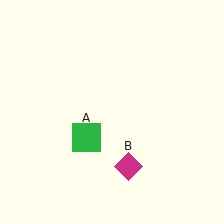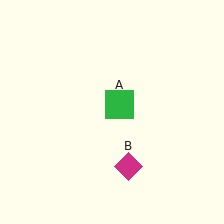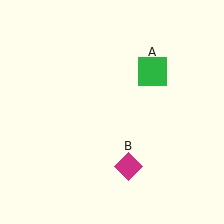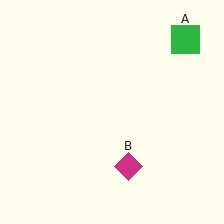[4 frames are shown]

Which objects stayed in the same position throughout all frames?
Magenta diamond (object B) remained stationary.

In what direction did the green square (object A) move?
The green square (object A) moved up and to the right.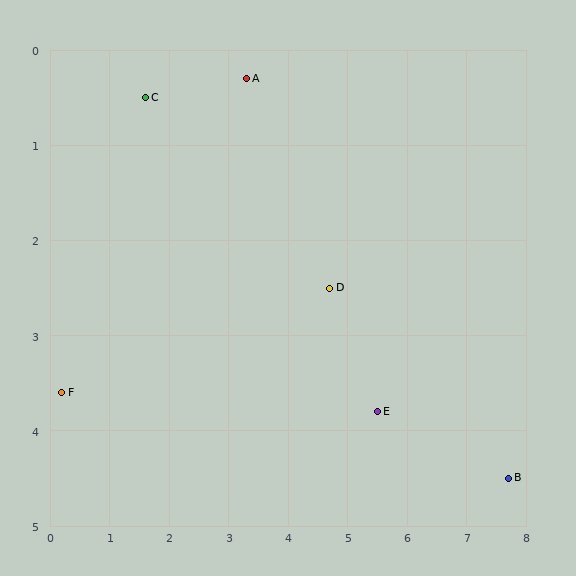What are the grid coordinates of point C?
Point C is at approximately (1.6, 0.5).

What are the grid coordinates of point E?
Point E is at approximately (5.5, 3.8).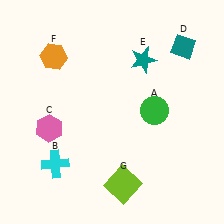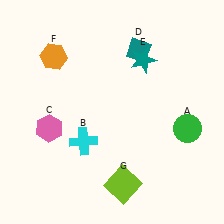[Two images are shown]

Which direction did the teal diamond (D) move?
The teal diamond (D) moved left.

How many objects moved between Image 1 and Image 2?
3 objects moved between the two images.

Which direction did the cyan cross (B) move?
The cyan cross (B) moved right.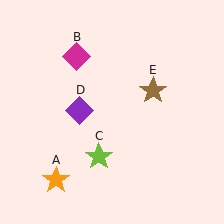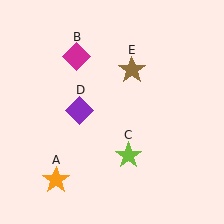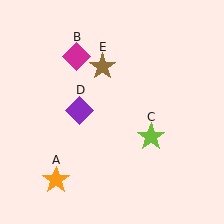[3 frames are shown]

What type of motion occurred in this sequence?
The lime star (object C), brown star (object E) rotated counterclockwise around the center of the scene.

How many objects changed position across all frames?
2 objects changed position: lime star (object C), brown star (object E).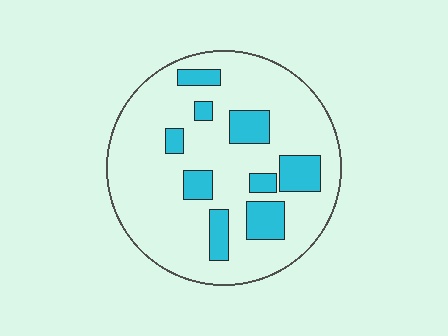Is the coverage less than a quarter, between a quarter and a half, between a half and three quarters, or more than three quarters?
Less than a quarter.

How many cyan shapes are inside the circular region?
9.